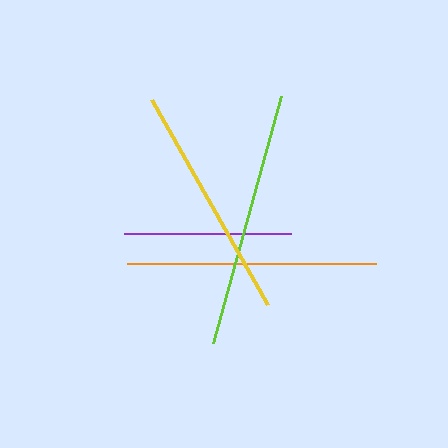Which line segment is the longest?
The lime line is the longest at approximately 256 pixels.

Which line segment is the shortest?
The purple line is the shortest at approximately 167 pixels.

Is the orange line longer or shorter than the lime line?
The lime line is longer than the orange line.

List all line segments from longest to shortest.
From longest to shortest: lime, orange, yellow, purple.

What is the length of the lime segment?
The lime segment is approximately 256 pixels long.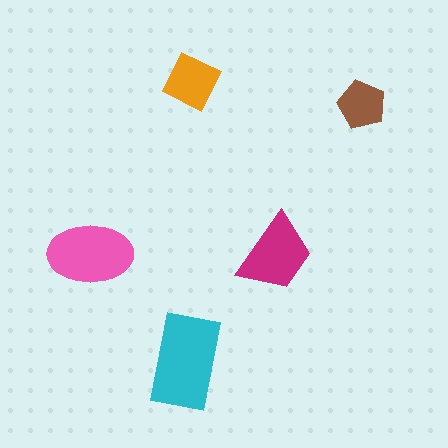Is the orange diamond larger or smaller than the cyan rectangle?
Smaller.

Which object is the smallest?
The brown pentagon.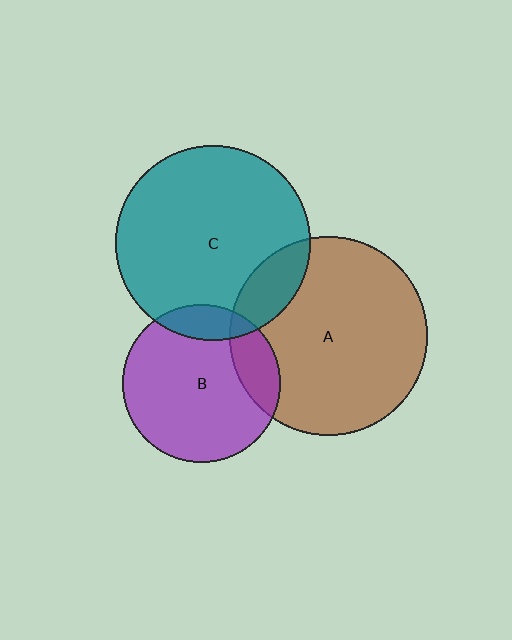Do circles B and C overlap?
Yes.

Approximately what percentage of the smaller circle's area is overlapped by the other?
Approximately 15%.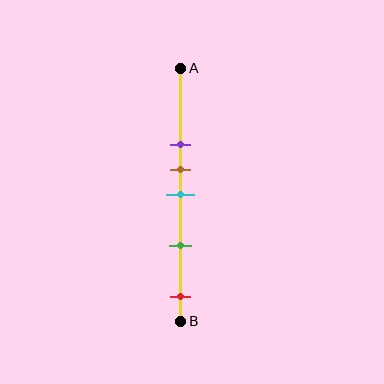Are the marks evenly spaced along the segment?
No, the marks are not evenly spaced.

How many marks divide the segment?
There are 5 marks dividing the segment.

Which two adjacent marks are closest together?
The brown and cyan marks are the closest adjacent pair.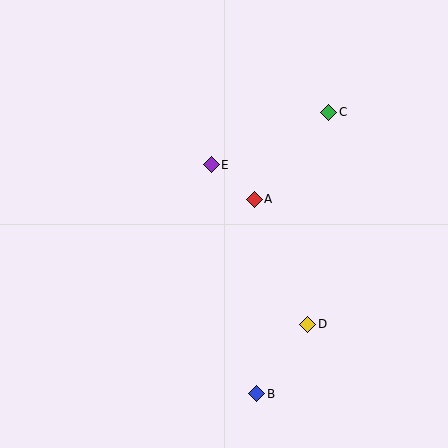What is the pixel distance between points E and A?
The distance between E and A is 55 pixels.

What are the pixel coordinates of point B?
Point B is at (257, 394).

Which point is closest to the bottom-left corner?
Point B is closest to the bottom-left corner.